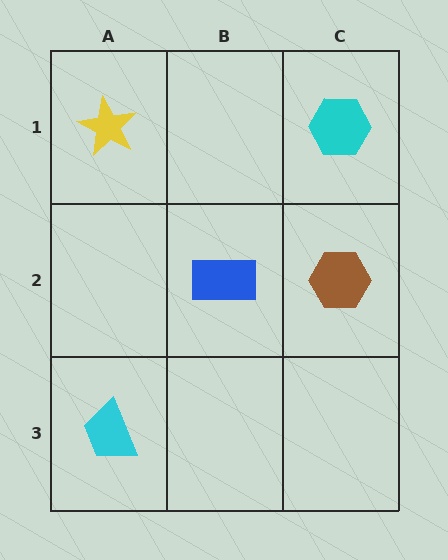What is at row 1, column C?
A cyan hexagon.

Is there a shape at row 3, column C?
No, that cell is empty.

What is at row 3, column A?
A cyan trapezoid.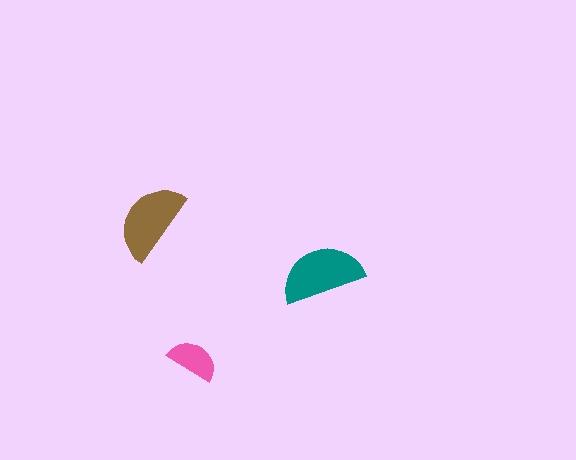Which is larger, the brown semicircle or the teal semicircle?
The teal one.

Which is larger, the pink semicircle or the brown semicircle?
The brown one.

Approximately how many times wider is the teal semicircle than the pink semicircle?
About 1.5 times wider.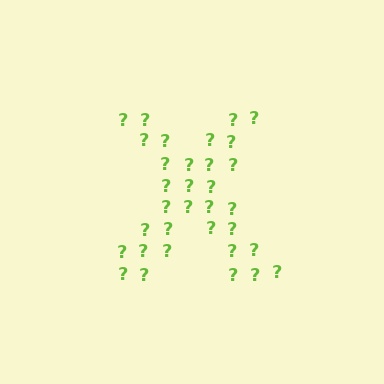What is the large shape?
The large shape is the letter X.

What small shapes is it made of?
It is made of small question marks.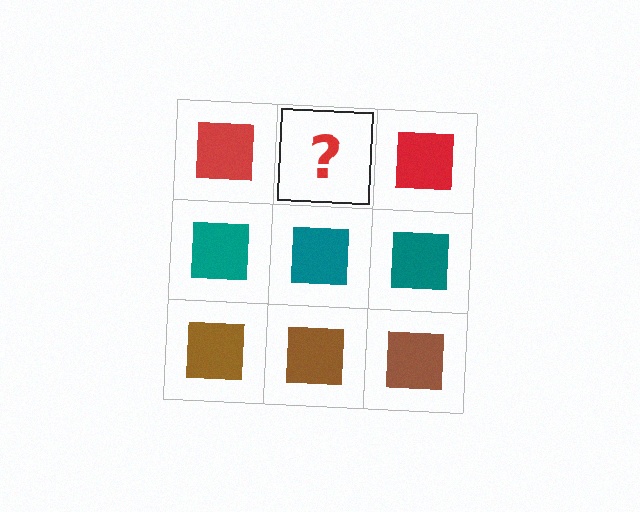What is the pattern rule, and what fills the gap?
The rule is that each row has a consistent color. The gap should be filled with a red square.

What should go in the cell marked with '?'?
The missing cell should contain a red square.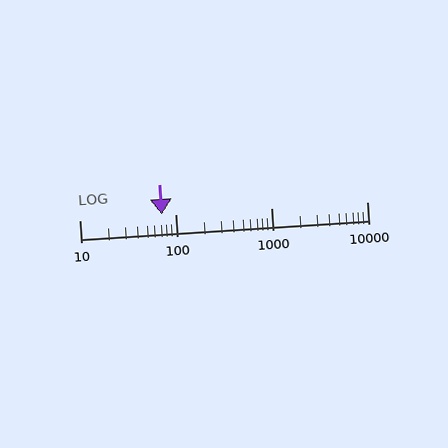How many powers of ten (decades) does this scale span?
The scale spans 3 decades, from 10 to 10000.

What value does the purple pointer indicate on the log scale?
The pointer indicates approximately 73.